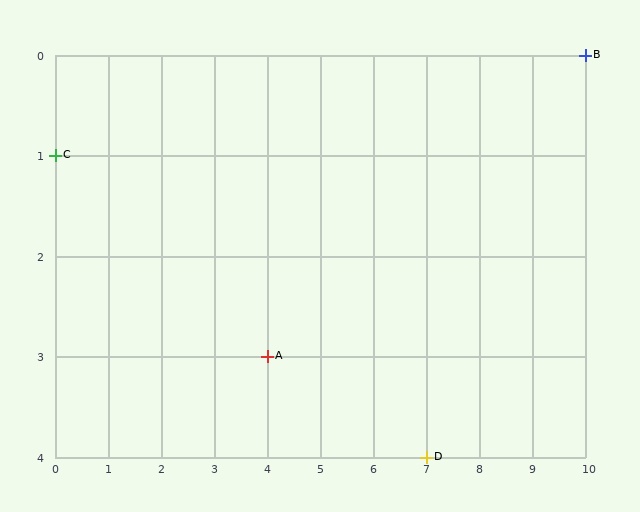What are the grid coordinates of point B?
Point B is at grid coordinates (10, 0).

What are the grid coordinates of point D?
Point D is at grid coordinates (7, 4).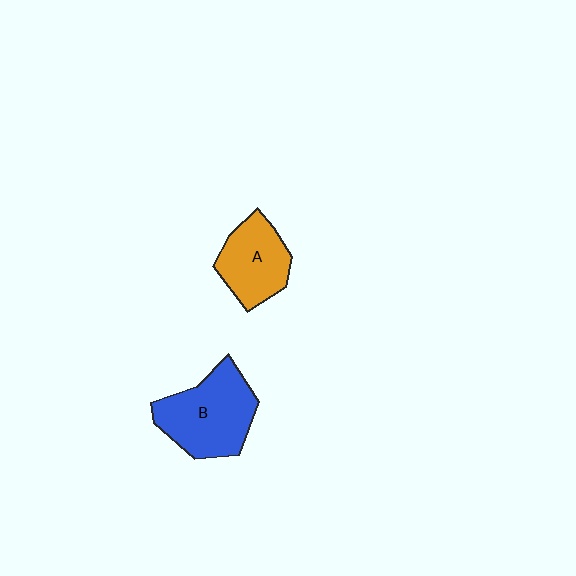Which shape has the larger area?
Shape B (blue).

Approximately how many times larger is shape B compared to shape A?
Approximately 1.4 times.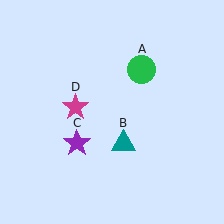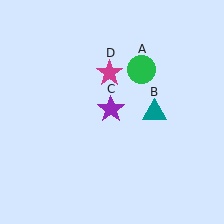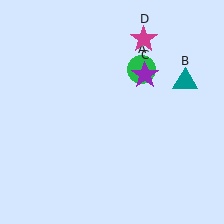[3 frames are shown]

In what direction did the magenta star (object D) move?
The magenta star (object D) moved up and to the right.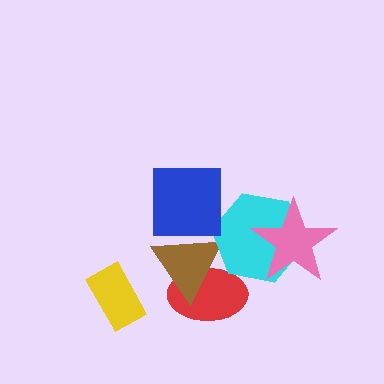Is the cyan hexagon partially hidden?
Yes, it is partially covered by another shape.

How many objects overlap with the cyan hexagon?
3 objects overlap with the cyan hexagon.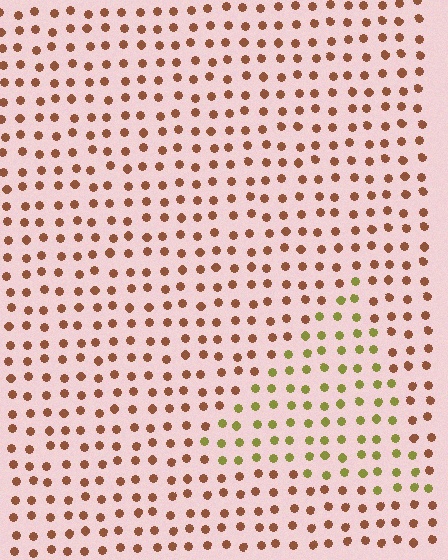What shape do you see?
I see a triangle.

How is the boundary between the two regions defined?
The boundary is defined purely by a slight shift in hue (about 51 degrees). Spacing, size, and orientation are identical on both sides.